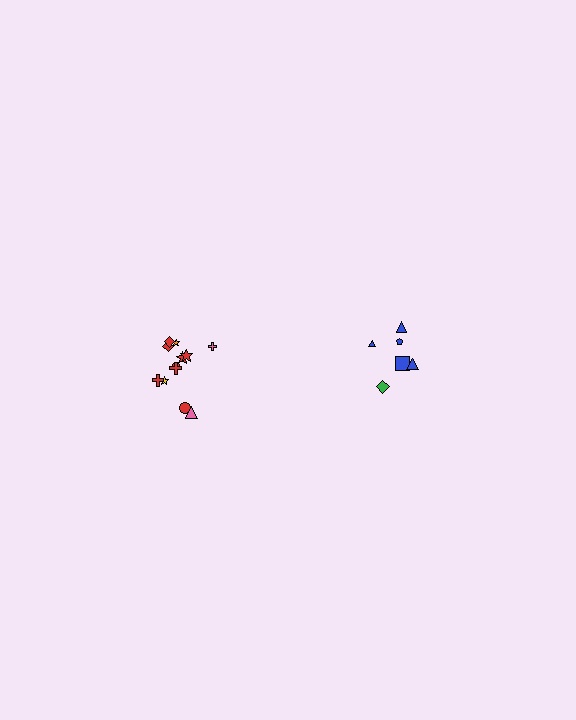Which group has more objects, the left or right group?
The left group.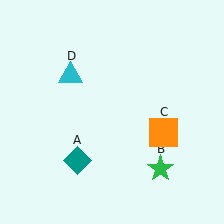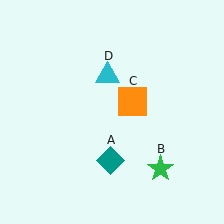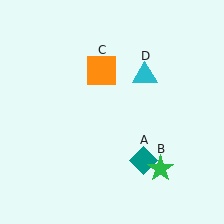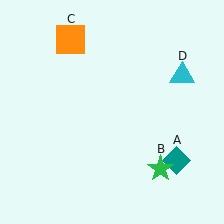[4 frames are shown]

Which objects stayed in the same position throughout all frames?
Green star (object B) remained stationary.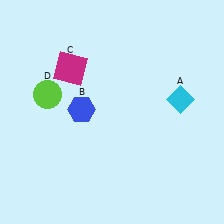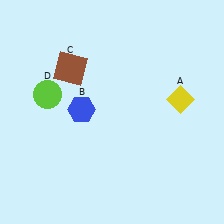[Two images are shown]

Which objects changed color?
A changed from cyan to yellow. C changed from magenta to brown.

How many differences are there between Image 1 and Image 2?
There are 2 differences between the two images.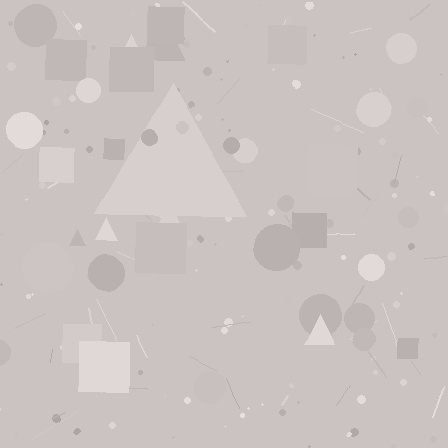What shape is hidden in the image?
A triangle is hidden in the image.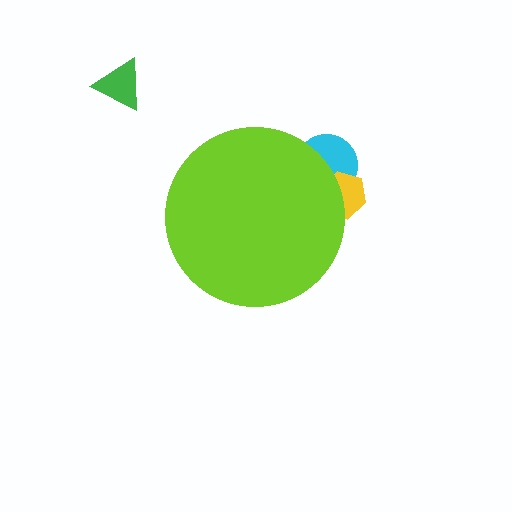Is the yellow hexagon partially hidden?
Yes, the yellow hexagon is partially hidden behind the lime circle.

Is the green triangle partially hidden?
No, the green triangle is fully visible.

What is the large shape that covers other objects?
A lime circle.